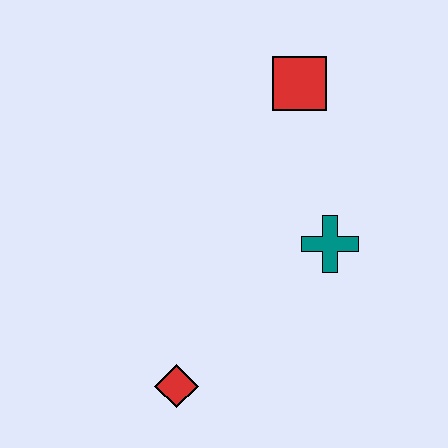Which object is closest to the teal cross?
The red square is closest to the teal cross.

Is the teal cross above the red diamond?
Yes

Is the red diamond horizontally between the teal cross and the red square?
No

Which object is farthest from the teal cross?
The red diamond is farthest from the teal cross.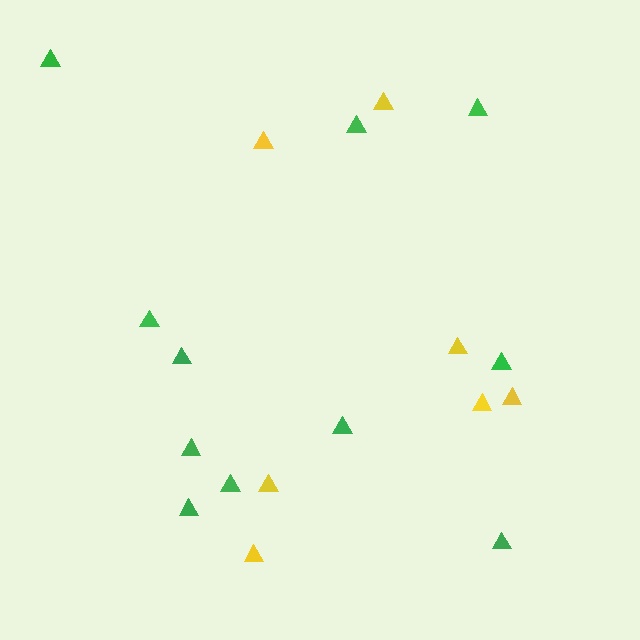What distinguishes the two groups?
There are 2 groups: one group of yellow triangles (7) and one group of green triangles (11).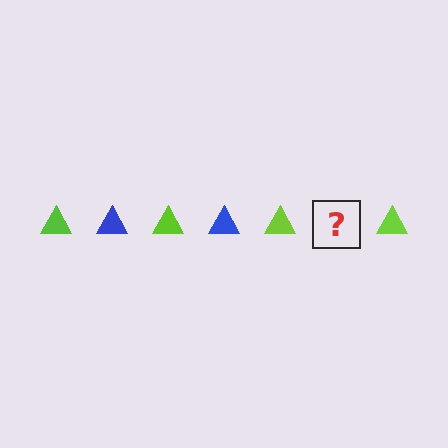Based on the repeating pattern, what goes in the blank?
The blank should be a blue triangle.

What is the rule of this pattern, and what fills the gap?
The rule is that the pattern cycles through lime, blue triangles. The gap should be filled with a blue triangle.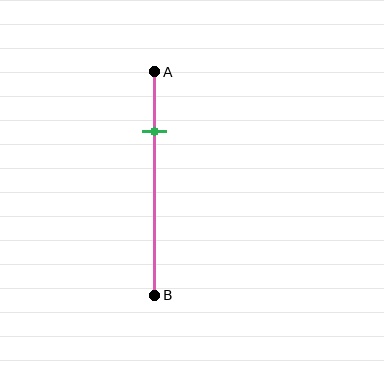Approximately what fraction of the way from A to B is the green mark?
The green mark is approximately 25% of the way from A to B.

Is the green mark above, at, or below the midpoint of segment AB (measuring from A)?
The green mark is above the midpoint of segment AB.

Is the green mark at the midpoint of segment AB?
No, the mark is at about 25% from A, not at the 50% midpoint.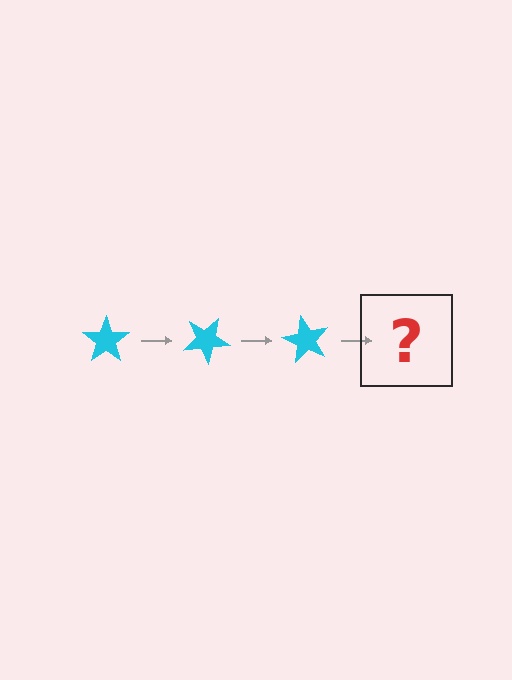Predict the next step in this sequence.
The next step is a cyan star rotated 90 degrees.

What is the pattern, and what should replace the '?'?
The pattern is that the star rotates 30 degrees each step. The '?' should be a cyan star rotated 90 degrees.